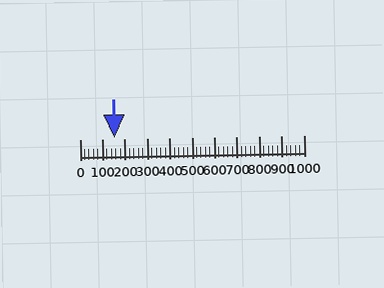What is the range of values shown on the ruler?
The ruler shows values from 0 to 1000.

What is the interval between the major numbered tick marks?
The major tick marks are spaced 100 units apart.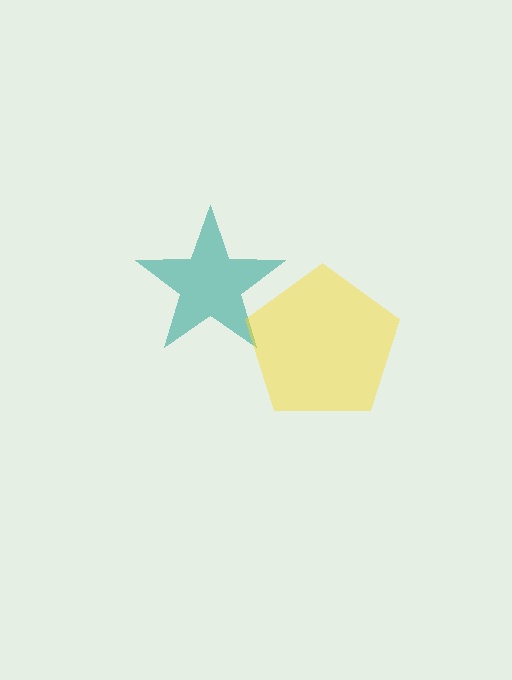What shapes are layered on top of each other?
The layered shapes are: a teal star, a yellow pentagon.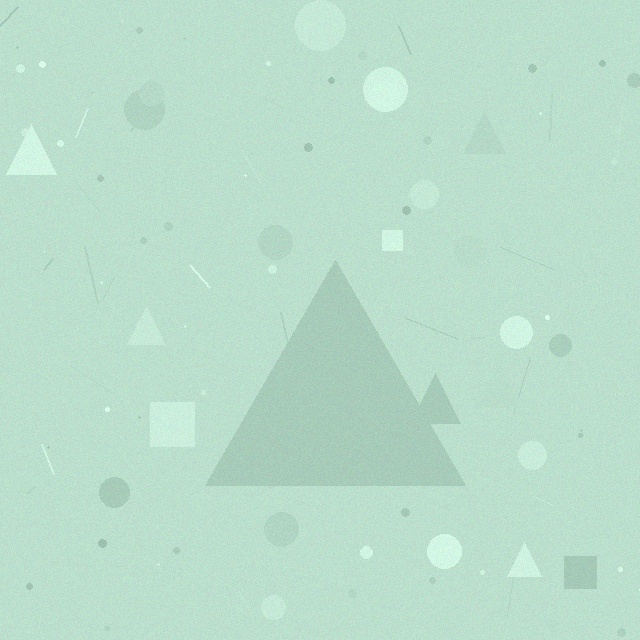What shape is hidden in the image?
A triangle is hidden in the image.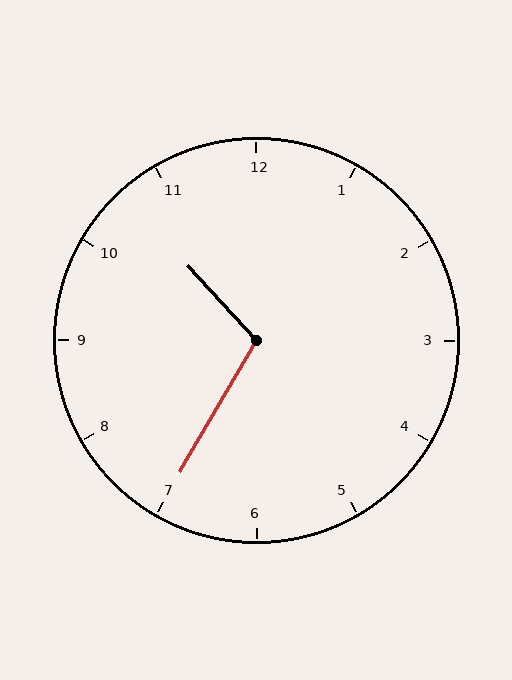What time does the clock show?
10:35.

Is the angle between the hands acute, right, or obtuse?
It is obtuse.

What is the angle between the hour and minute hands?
Approximately 108 degrees.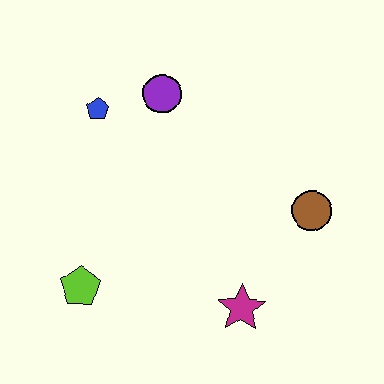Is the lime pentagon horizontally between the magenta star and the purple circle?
No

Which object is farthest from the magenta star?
The blue pentagon is farthest from the magenta star.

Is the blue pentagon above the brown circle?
Yes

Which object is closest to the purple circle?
The blue pentagon is closest to the purple circle.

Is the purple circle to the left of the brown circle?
Yes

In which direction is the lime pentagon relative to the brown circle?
The lime pentagon is to the left of the brown circle.